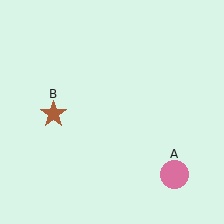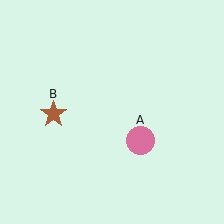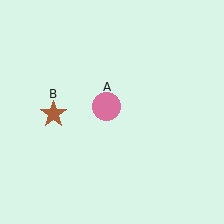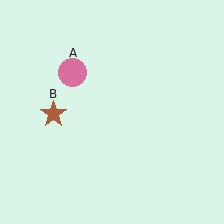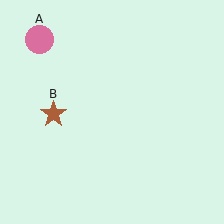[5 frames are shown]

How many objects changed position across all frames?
1 object changed position: pink circle (object A).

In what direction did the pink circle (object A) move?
The pink circle (object A) moved up and to the left.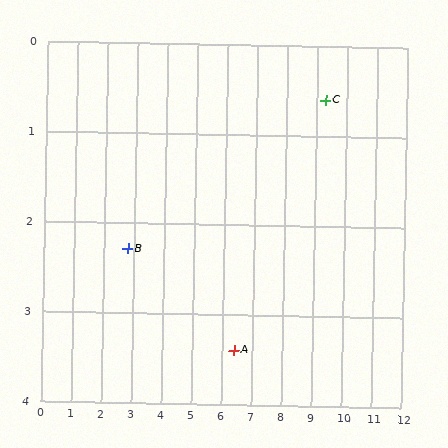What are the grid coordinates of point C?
Point C is at approximately (9.3, 0.6).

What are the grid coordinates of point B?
Point B is at approximately (2.8, 2.3).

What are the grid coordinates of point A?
Point A is at approximately (6.4, 3.4).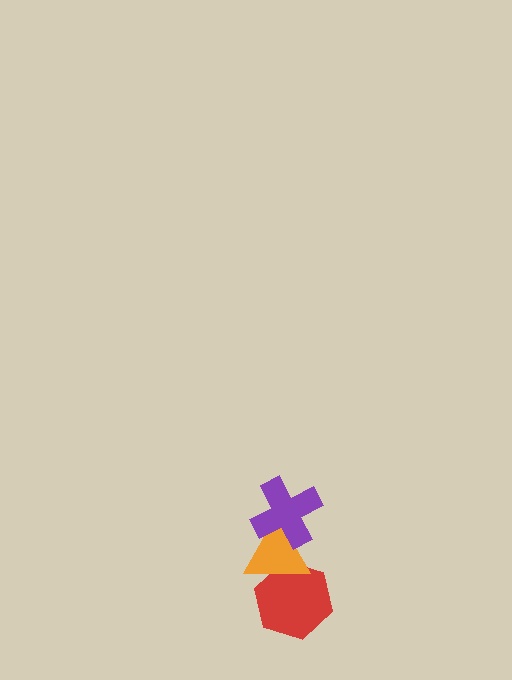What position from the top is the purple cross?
The purple cross is 1st from the top.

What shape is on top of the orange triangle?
The purple cross is on top of the orange triangle.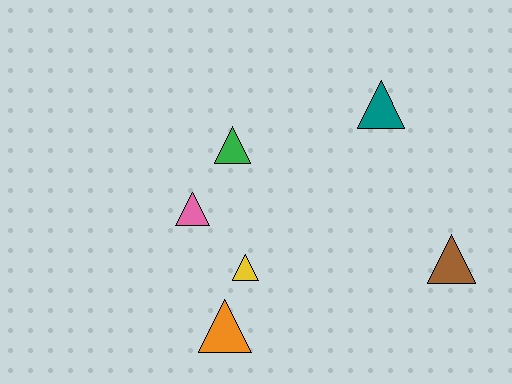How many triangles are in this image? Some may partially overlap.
There are 6 triangles.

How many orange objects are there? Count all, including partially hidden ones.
There is 1 orange object.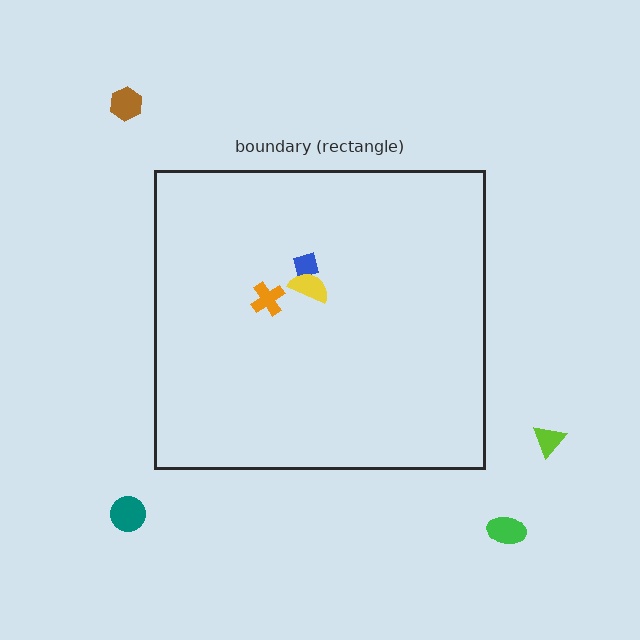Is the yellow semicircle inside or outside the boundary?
Inside.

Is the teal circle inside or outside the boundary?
Outside.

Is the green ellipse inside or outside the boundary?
Outside.